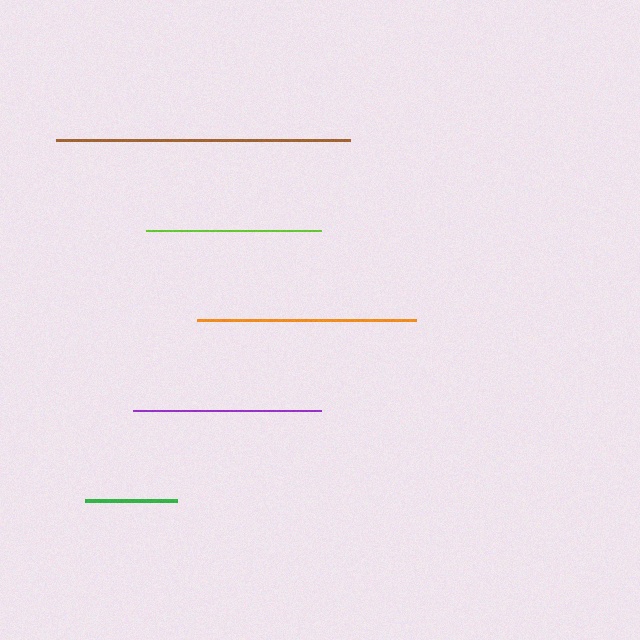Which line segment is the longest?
The brown line is the longest at approximately 294 pixels.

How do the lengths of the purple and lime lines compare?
The purple and lime lines are approximately the same length.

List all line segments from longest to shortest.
From longest to shortest: brown, orange, purple, lime, green.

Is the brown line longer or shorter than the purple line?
The brown line is longer than the purple line.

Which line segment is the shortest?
The green line is the shortest at approximately 92 pixels.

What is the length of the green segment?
The green segment is approximately 92 pixels long.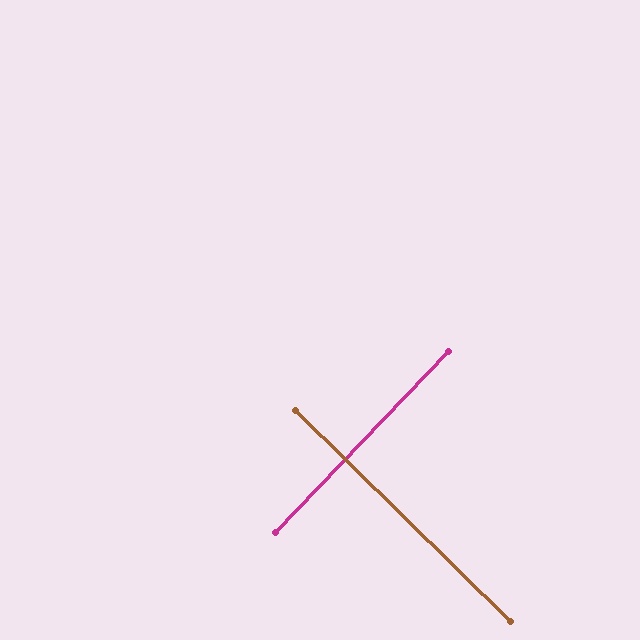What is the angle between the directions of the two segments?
Approximately 89 degrees.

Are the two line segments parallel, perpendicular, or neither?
Perpendicular — they meet at approximately 89°.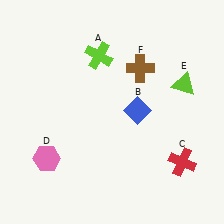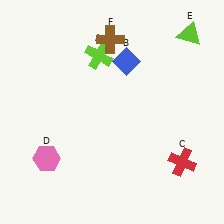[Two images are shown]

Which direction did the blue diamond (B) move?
The blue diamond (B) moved up.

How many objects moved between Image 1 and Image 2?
3 objects moved between the two images.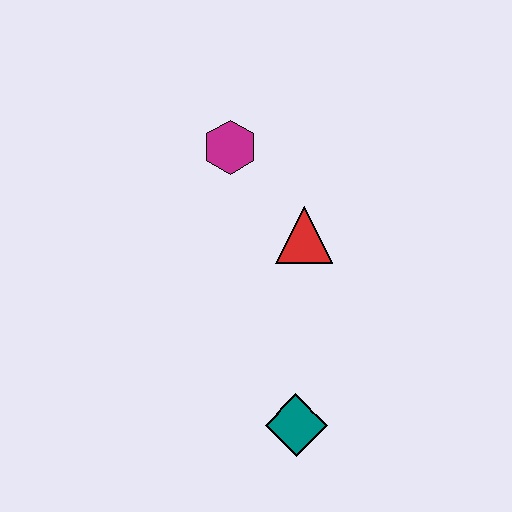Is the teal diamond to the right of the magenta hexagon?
Yes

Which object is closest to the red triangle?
The magenta hexagon is closest to the red triangle.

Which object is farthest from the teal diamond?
The magenta hexagon is farthest from the teal diamond.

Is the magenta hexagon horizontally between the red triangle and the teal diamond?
No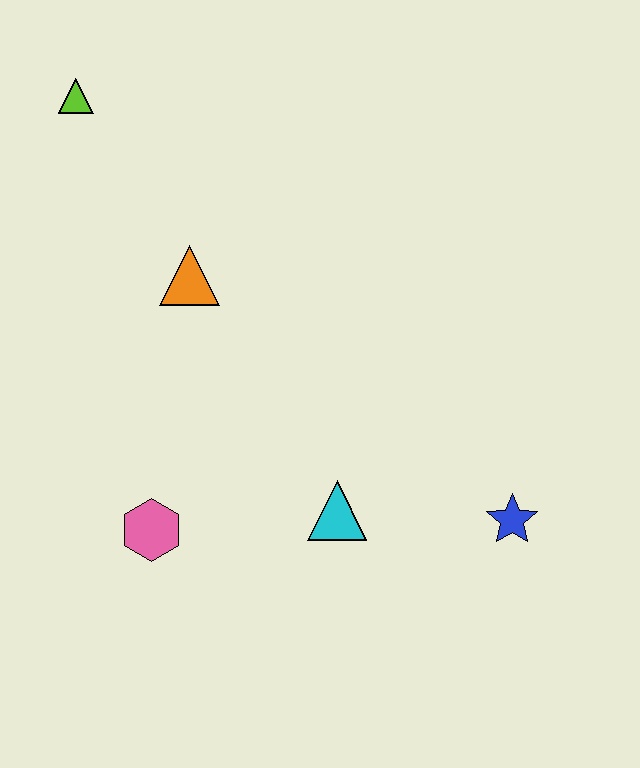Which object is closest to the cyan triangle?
The blue star is closest to the cyan triangle.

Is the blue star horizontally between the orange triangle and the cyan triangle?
No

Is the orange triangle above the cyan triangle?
Yes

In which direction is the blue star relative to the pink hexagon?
The blue star is to the right of the pink hexagon.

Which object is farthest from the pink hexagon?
The lime triangle is farthest from the pink hexagon.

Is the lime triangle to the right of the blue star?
No